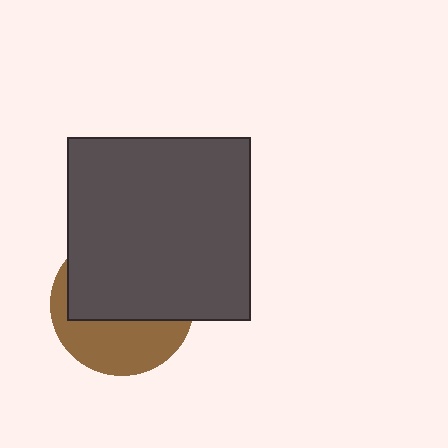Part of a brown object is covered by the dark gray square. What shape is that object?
It is a circle.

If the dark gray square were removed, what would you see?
You would see the complete brown circle.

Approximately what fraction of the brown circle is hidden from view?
Roughly 60% of the brown circle is hidden behind the dark gray square.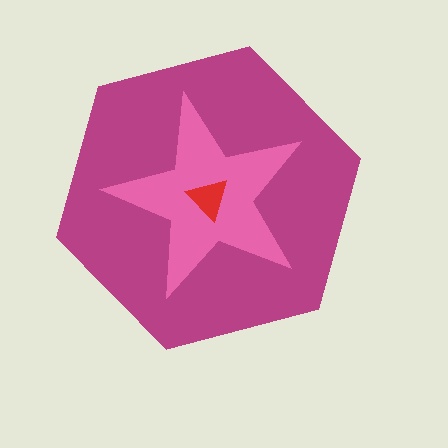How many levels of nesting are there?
3.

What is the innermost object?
The red triangle.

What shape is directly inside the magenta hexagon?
The pink star.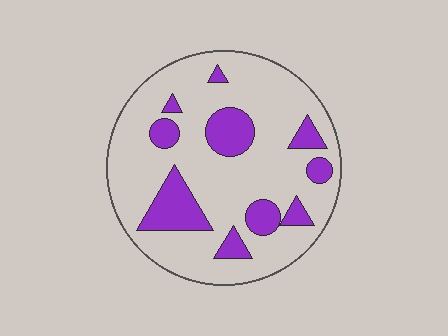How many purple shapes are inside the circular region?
10.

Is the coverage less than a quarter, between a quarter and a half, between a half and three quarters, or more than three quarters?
Less than a quarter.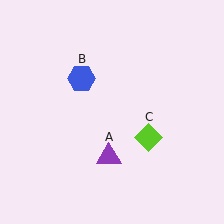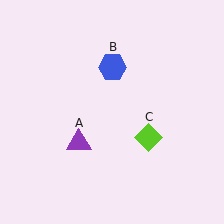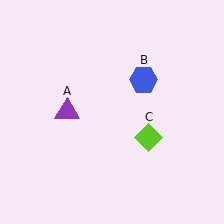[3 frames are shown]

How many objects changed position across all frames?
2 objects changed position: purple triangle (object A), blue hexagon (object B).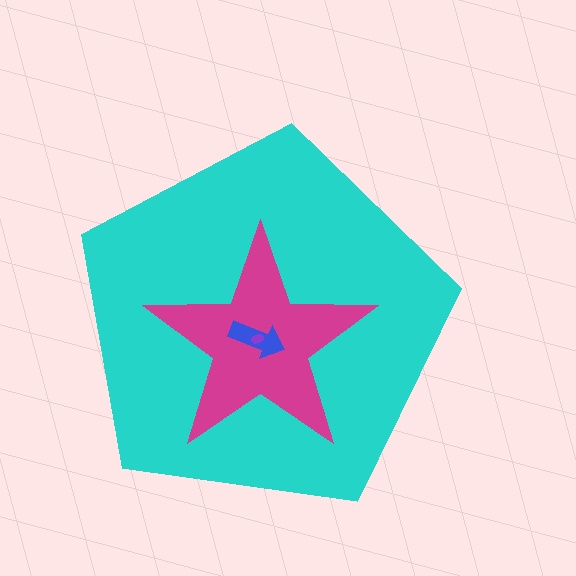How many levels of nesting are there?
4.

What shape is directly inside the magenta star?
The blue arrow.